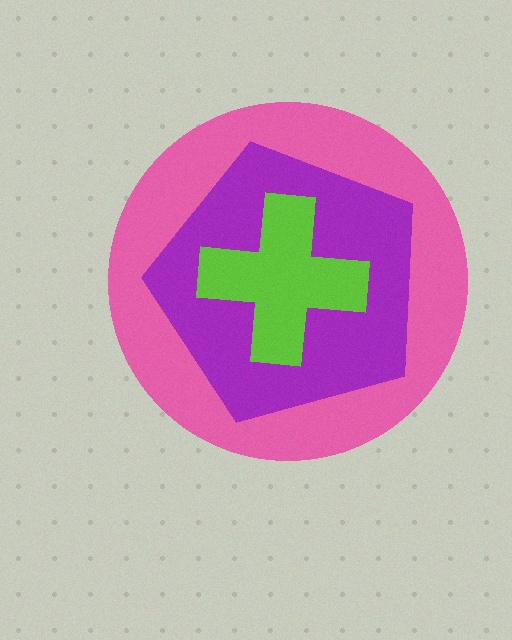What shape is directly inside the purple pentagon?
The lime cross.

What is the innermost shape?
The lime cross.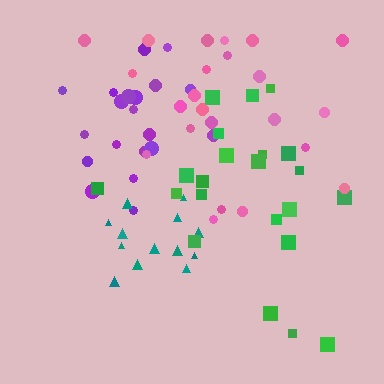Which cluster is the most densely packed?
Teal.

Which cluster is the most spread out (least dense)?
Pink.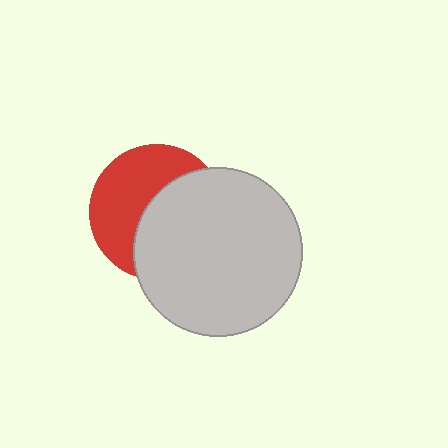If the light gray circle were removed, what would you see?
You would see the complete red circle.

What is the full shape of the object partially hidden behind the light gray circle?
The partially hidden object is a red circle.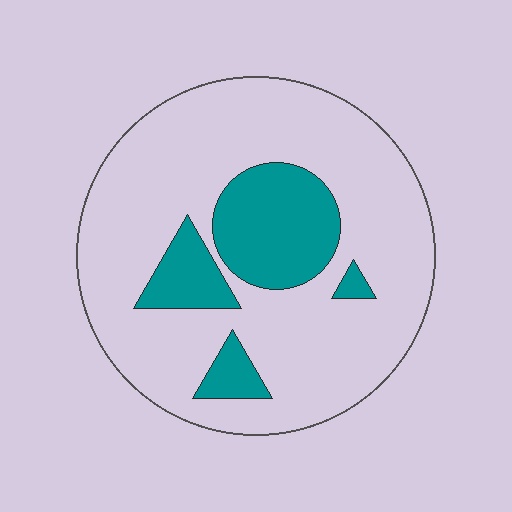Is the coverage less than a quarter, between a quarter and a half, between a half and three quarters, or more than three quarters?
Less than a quarter.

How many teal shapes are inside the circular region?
4.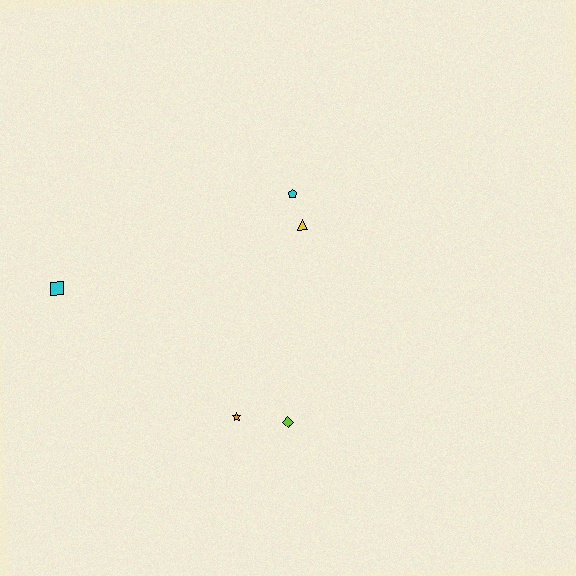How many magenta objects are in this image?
There are no magenta objects.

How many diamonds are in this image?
There is 1 diamond.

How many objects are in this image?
There are 5 objects.